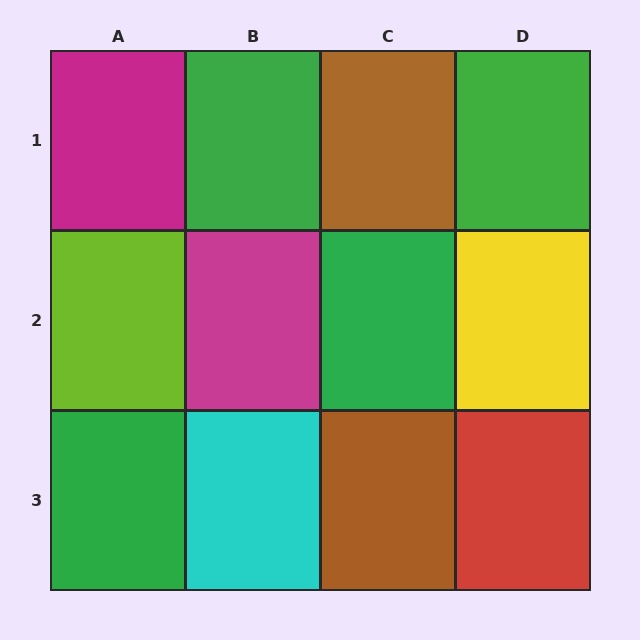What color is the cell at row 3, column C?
Brown.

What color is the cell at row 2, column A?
Lime.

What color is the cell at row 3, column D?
Red.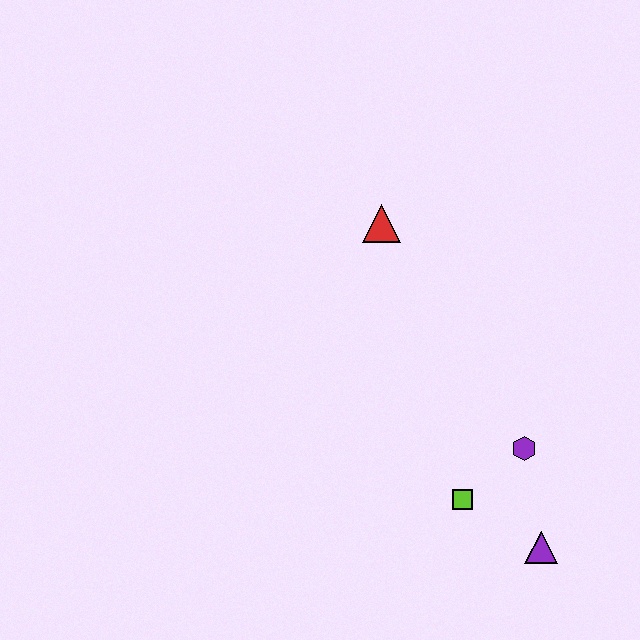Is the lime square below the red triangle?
Yes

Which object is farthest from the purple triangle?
The red triangle is farthest from the purple triangle.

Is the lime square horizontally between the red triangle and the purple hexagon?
Yes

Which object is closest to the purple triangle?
The lime square is closest to the purple triangle.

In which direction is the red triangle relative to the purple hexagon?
The red triangle is above the purple hexagon.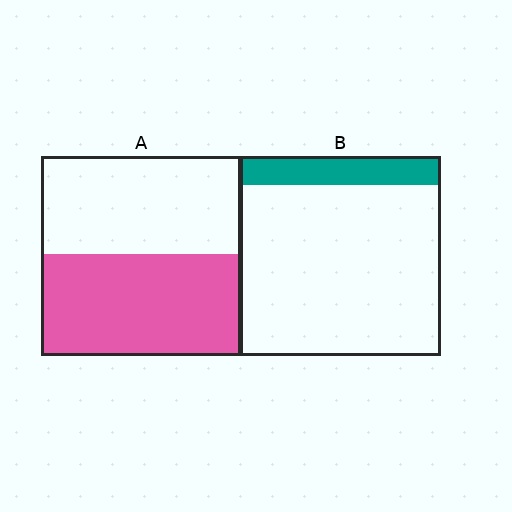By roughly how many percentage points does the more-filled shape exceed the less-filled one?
By roughly 35 percentage points (A over B).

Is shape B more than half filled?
No.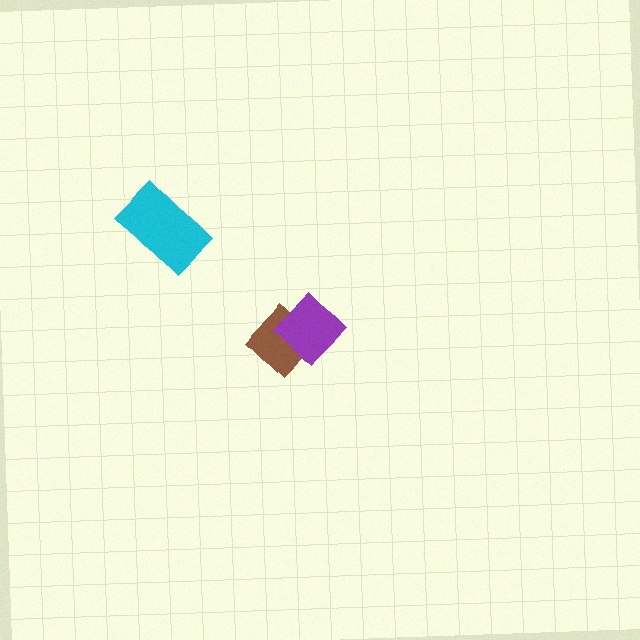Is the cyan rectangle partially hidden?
No, no other shape covers it.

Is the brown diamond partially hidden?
Yes, it is partially covered by another shape.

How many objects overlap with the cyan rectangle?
0 objects overlap with the cyan rectangle.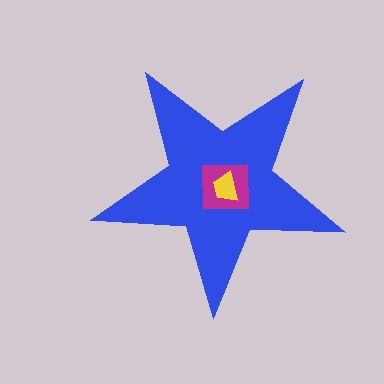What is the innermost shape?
The yellow trapezoid.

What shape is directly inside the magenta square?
The yellow trapezoid.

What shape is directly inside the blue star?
The magenta square.